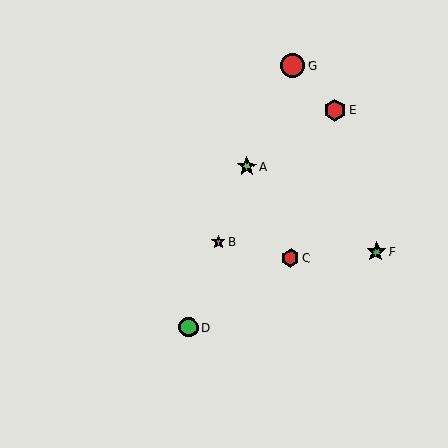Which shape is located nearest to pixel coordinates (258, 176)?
The lime star (labeled A) at (247, 167) is nearest to that location.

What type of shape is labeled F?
Shape F is a green star.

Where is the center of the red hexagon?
The center of the red hexagon is at (291, 258).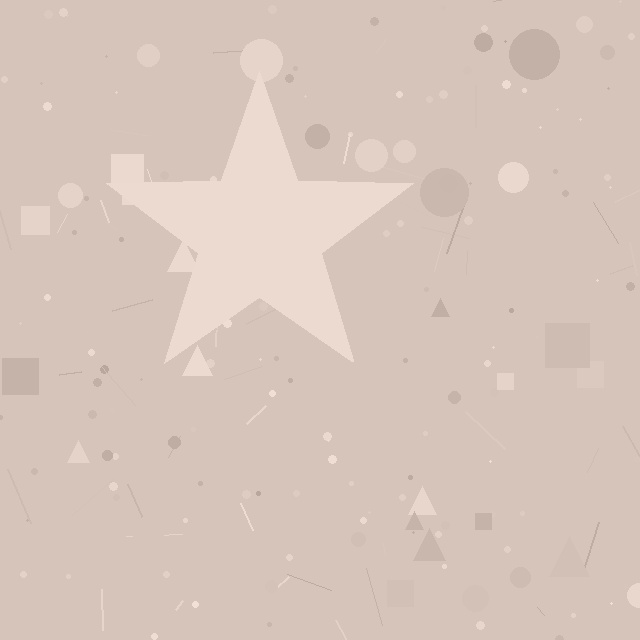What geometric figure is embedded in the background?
A star is embedded in the background.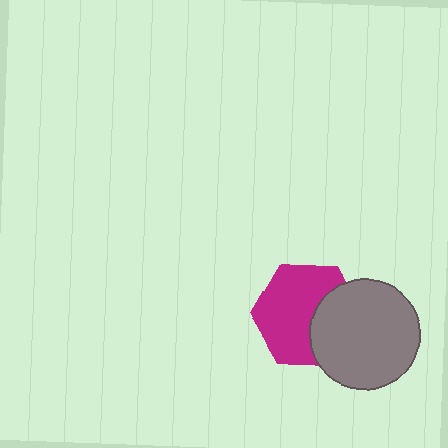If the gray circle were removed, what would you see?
You would see the complete magenta hexagon.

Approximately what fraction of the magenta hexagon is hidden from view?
Roughly 35% of the magenta hexagon is hidden behind the gray circle.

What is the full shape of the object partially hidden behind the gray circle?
The partially hidden object is a magenta hexagon.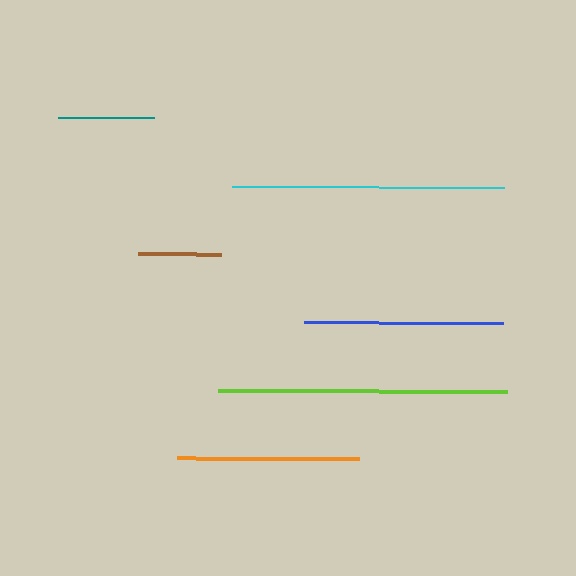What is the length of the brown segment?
The brown segment is approximately 83 pixels long.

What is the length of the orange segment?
The orange segment is approximately 182 pixels long.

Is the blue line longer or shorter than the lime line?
The lime line is longer than the blue line.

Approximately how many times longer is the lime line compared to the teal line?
The lime line is approximately 3.0 times the length of the teal line.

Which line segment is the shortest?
The brown line is the shortest at approximately 83 pixels.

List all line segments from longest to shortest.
From longest to shortest: lime, cyan, blue, orange, teal, brown.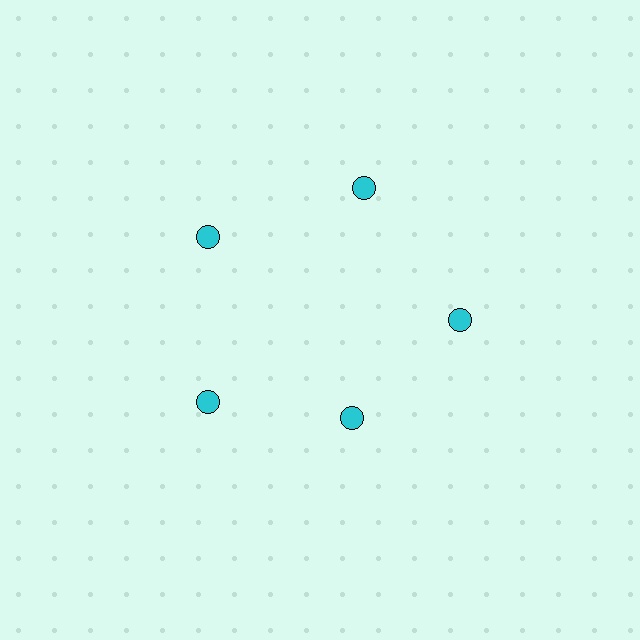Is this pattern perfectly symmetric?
No. The 5 cyan circles are arranged in a ring, but one element near the 5 o'clock position is pulled inward toward the center, breaking the 5-fold rotational symmetry.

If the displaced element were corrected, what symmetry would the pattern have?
It would have 5-fold rotational symmetry — the pattern would map onto itself every 72 degrees.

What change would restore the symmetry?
The symmetry would be restored by moving it outward, back onto the ring so that all 5 circles sit at equal angles and equal distance from the center.